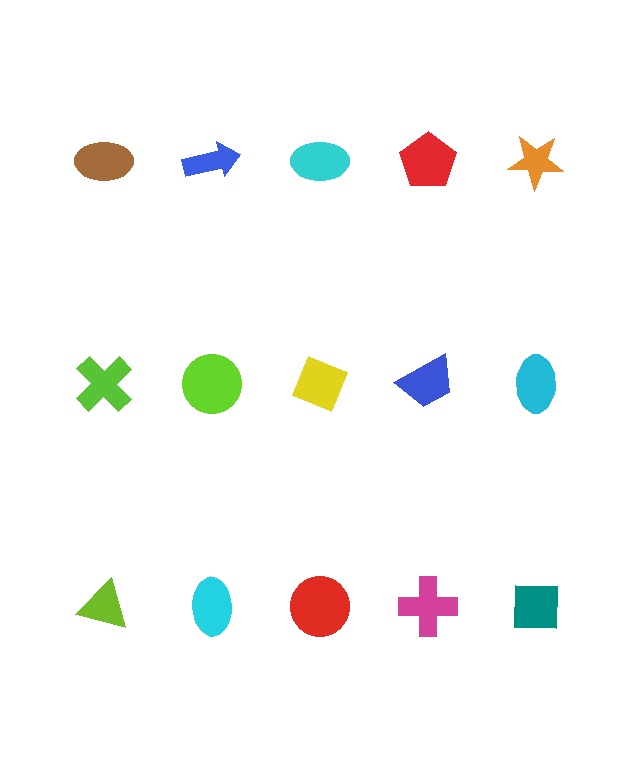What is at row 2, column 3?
A yellow diamond.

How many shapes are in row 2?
5 shapes.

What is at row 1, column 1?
A brown ellipse.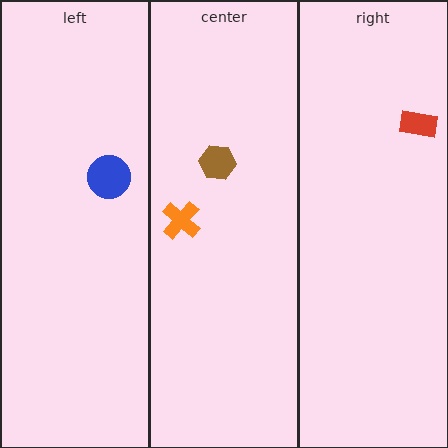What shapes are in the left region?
The blue circle.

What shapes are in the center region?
The orange cross, the brown hexagon.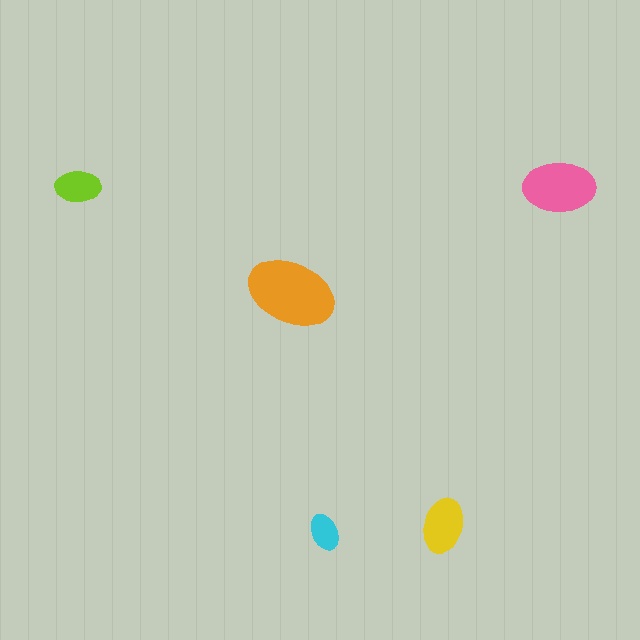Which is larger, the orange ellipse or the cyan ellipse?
The orange one.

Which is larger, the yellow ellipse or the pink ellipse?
The pink one.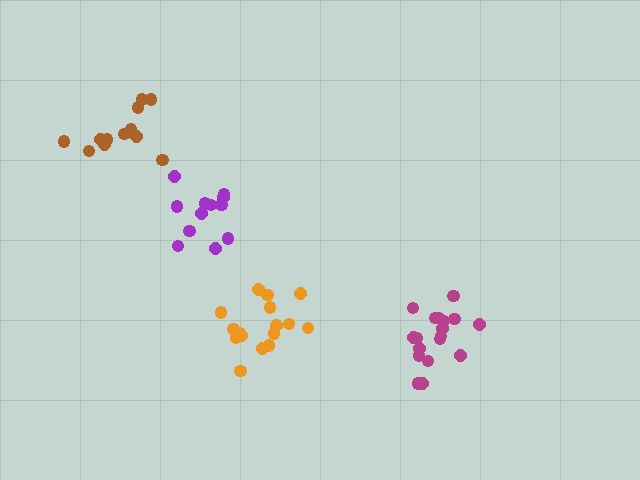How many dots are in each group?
Group 1: 16 dots, Group 2: 12 dots, Group 3: 18 dots, Group 4: 12 dots (58 total).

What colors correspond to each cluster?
The clusters are colored: orange, brown, magenta, purple.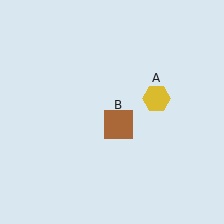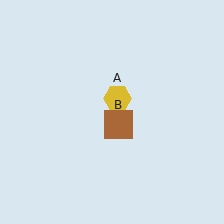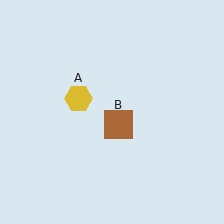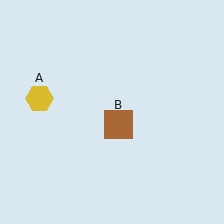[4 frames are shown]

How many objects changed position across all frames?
1 object changed position: yellow hexagon (object A).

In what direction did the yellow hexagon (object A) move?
The yellow hexagon (object A) moved left.